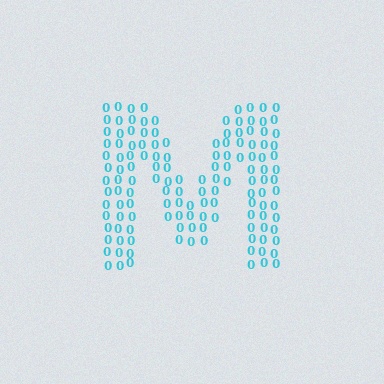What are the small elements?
The small elements are digit 0's.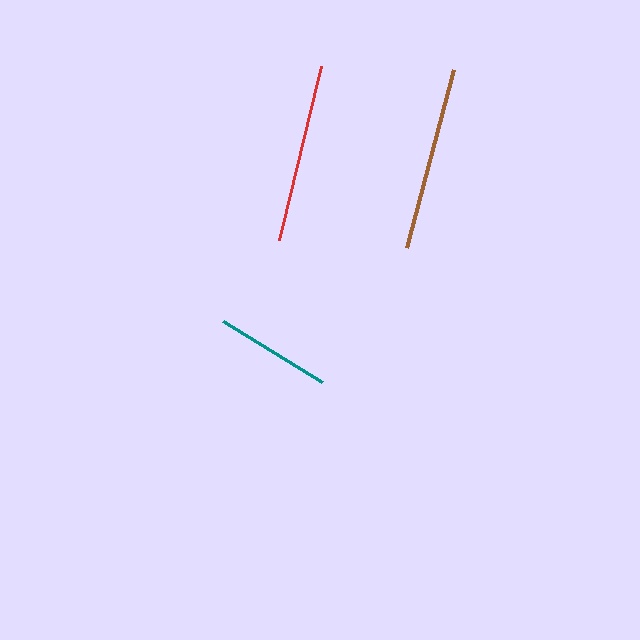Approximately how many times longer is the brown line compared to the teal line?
The brown line is approximately 1.6 times the length of the teal line.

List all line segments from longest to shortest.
From longest to shortest: brown, red, teal.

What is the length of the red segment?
The red segment is approximately 179 pixels long.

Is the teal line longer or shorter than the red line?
The red line is longer than the teal line.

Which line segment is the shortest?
The teal line is the shortest at approximately 116 pixels.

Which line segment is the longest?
The brown line is the longest at approximately 185 pixels.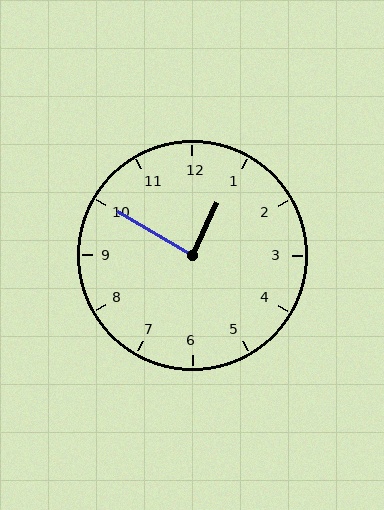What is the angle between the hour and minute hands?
Approximately 85 degrees.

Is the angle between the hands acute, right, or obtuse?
It is right.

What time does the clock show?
12:50.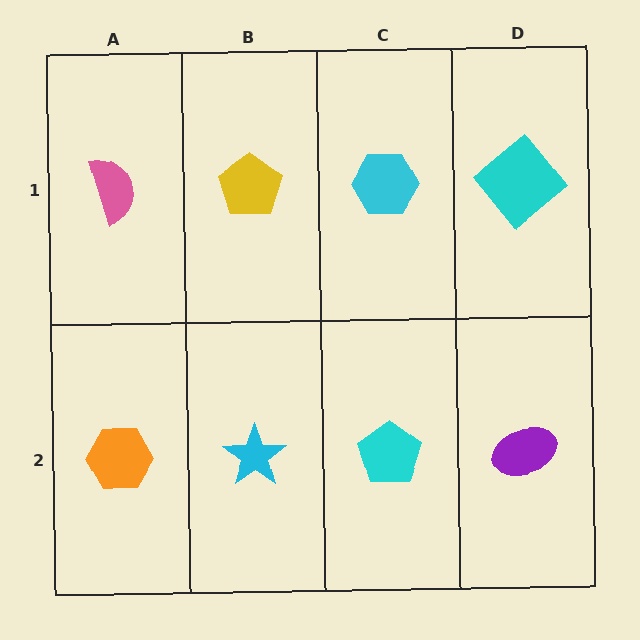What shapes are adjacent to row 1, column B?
A cyan star (row 2, column B), a pink semicircle (row 1, column A), a cyan hexagon (row 1, column C).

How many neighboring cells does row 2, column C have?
3.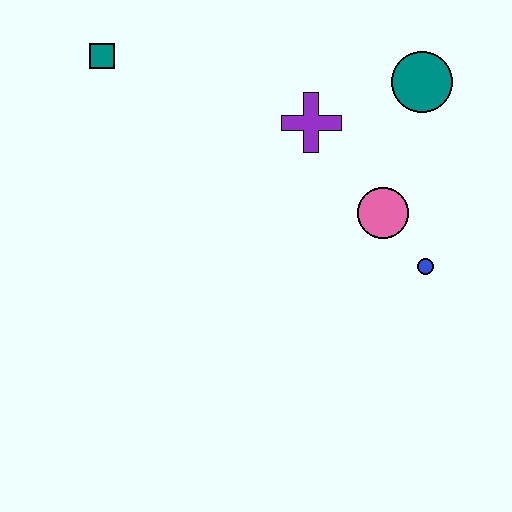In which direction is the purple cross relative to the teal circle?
The purple cross is to the left of the teal circle.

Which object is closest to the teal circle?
The purple cross is closest to the teal circle.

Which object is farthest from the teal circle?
The teal square is farthest from the teal circle.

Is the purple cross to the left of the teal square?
No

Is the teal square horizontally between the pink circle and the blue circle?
No